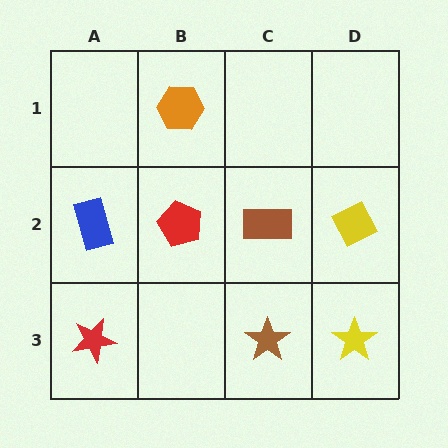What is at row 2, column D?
A yellow diamond.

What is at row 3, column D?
A yellow star.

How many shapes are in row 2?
4 shapes.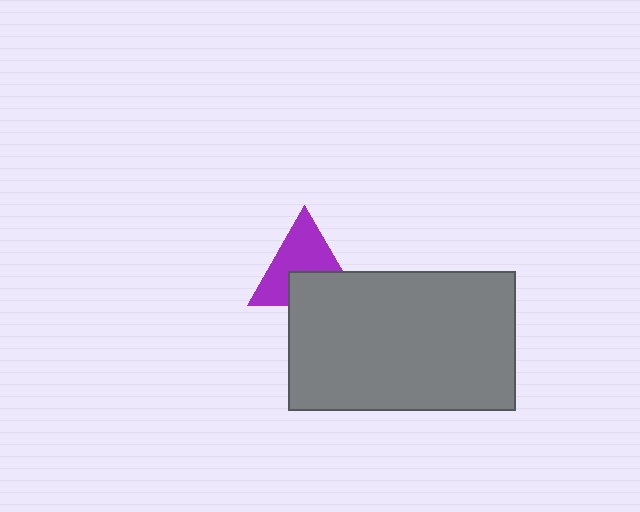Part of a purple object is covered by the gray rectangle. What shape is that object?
It is a triangle.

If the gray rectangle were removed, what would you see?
You would see the complete purple triangle.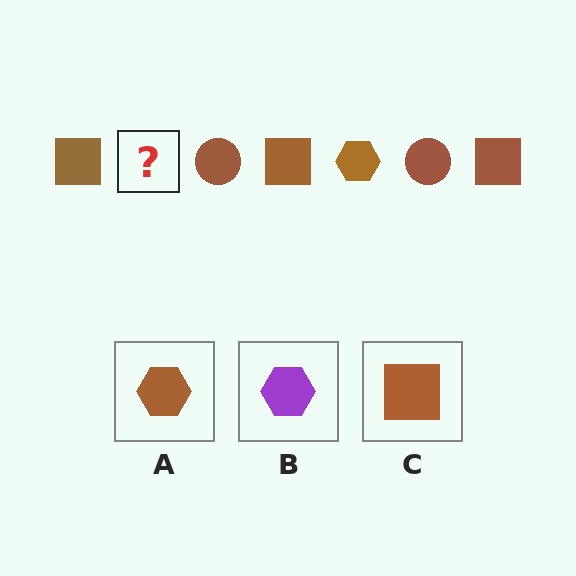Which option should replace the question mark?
Option A.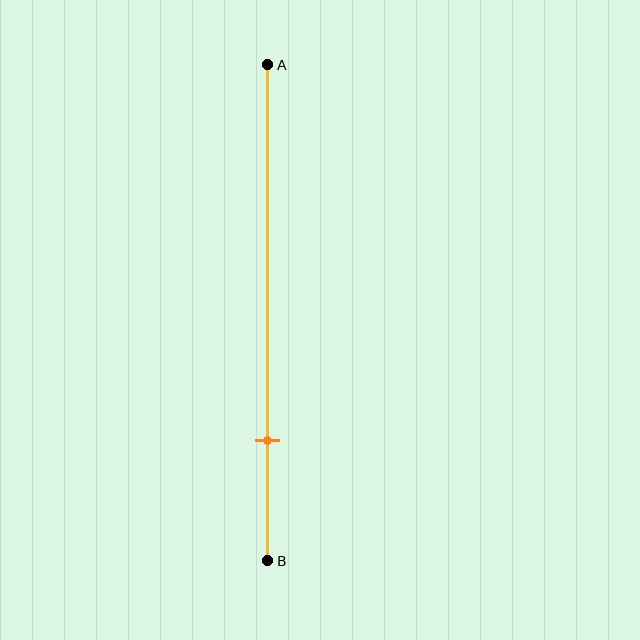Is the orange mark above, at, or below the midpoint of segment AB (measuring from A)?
The orange mark is below the midpoint of segment AB.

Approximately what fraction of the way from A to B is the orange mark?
The orange mark is approximately 75% of the way from A to B.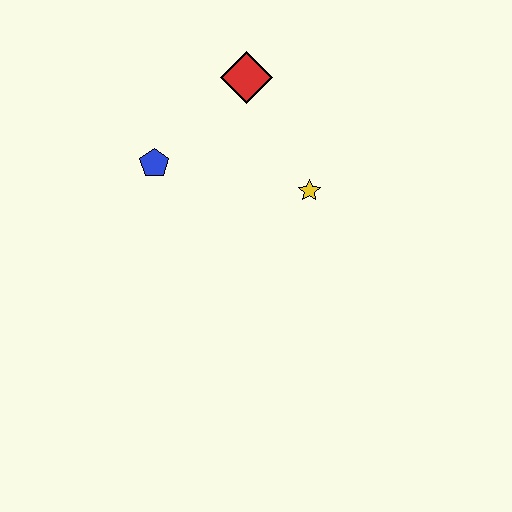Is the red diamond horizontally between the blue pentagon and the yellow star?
Yes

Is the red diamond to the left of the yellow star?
Yes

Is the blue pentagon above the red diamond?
No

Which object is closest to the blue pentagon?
The red diamond is closest to the blue pentagon.